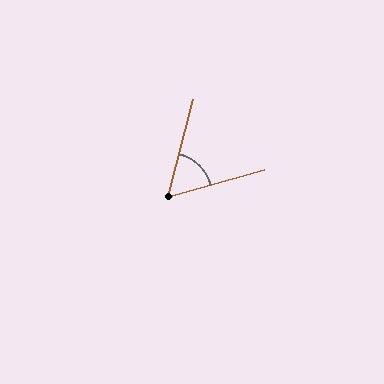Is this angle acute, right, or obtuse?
It is acute.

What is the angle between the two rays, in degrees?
Approximately 60 degrees.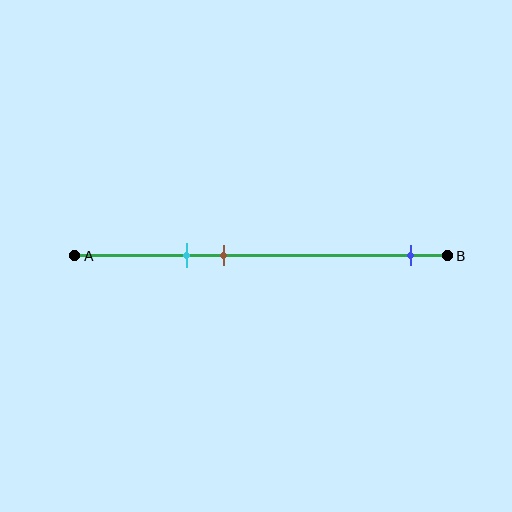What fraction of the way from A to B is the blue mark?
The blue mark is approximately 90% (0.9) of the way from A to B.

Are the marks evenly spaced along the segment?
No, the marks are not evenly spaced.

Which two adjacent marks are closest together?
The cyan and brown marks are the closest adjacent pair.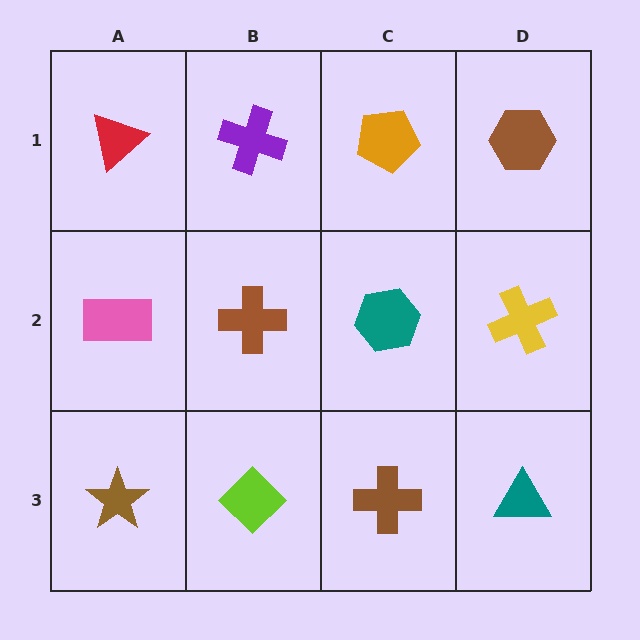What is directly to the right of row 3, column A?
A lime diamond.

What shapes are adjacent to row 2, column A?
A red triangle (row 1, column A), a brown star (row 3, column A), a brown cross (row 2, column B).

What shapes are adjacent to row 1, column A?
A pink rectangle (row 2, column A), a purple cross (row 1, column B).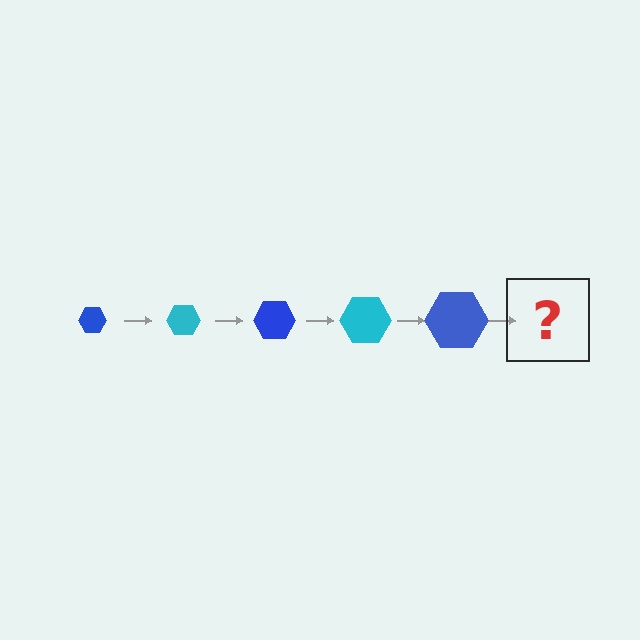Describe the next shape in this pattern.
It should be a cyan hexagon, larger than the previous one.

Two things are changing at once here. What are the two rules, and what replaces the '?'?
The two rules are that the hexagon grows larger each step and the color cycles through blue and cyan. The '?' should be a cyan hexagon, larger than the previous one.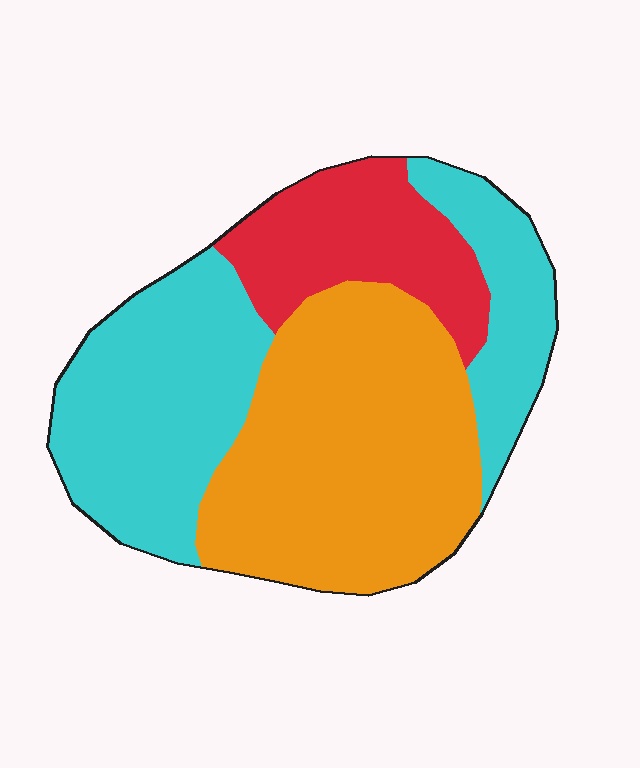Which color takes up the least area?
Red, at roughly 20%.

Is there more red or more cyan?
Cyan.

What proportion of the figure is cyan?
Cyan covers roughly 40% of the figure.